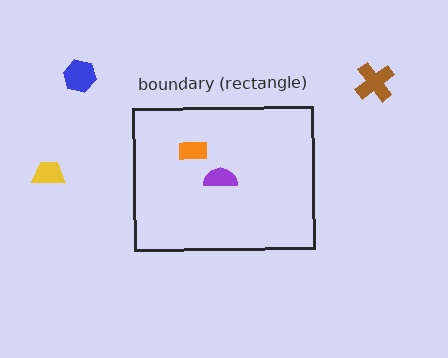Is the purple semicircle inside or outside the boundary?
Inside.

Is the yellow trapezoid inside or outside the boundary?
Outside.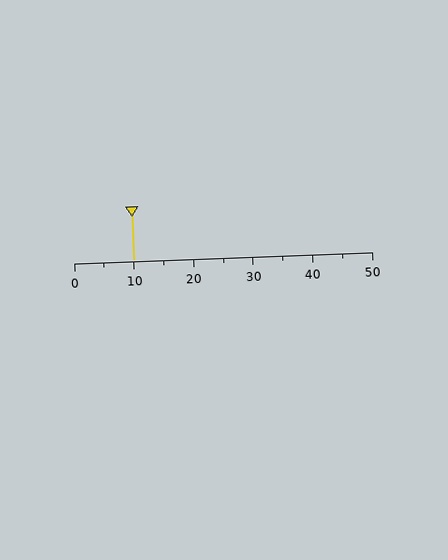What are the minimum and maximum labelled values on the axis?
The axis runs from 0 to 50.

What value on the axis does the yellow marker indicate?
The marker indicates approximately 10.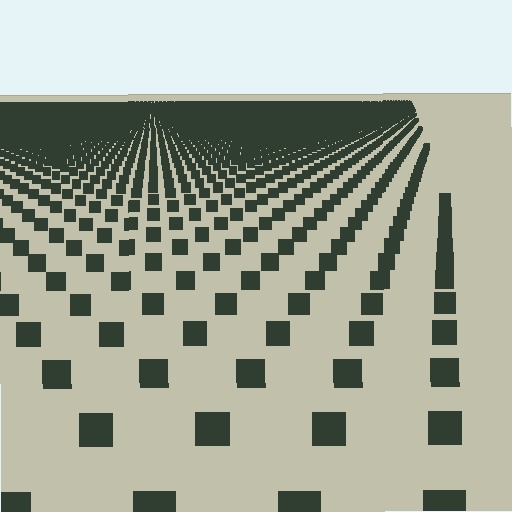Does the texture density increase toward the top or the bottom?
Density increases toward the top.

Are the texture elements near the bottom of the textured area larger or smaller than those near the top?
Larger. Near the bottom, elements are closer to the viewer and appear at a bigger on-screen size.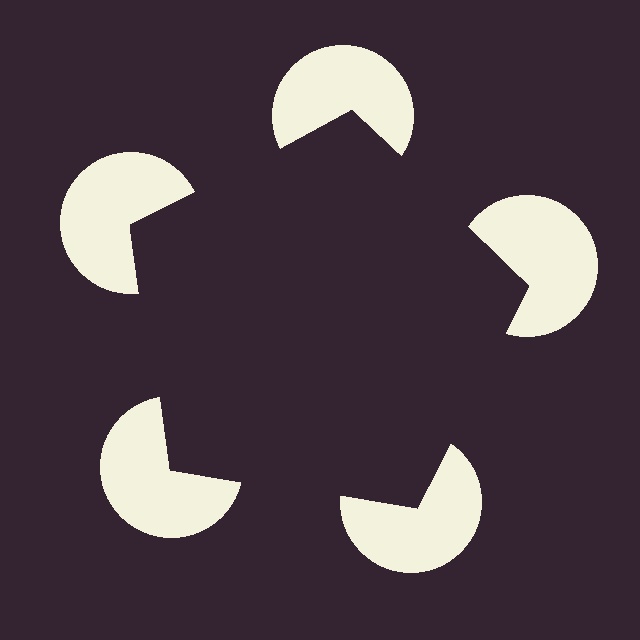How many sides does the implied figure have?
5 sides.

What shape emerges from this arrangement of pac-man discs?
An illusory pentagon — its edges are inferred from the aligned wedge cuts in the pac-man discs, not physically drawn.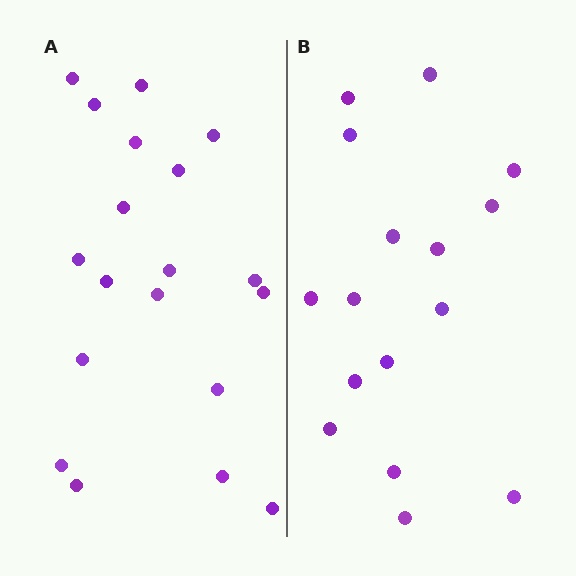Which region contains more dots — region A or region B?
Region A (the left region) has more dots.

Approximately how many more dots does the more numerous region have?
Region A has just a few more — roughly 2 or 3 more dots than region B.